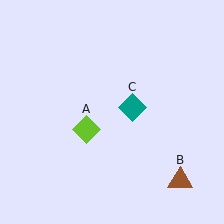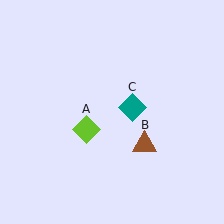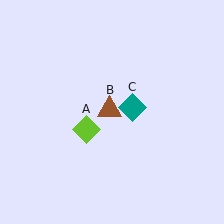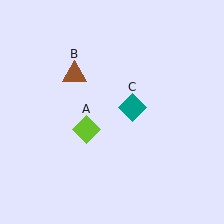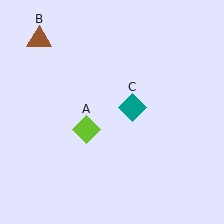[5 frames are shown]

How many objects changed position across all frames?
1 object changed position: brown triangle (object B).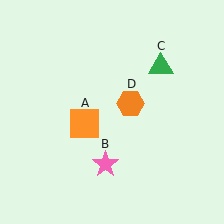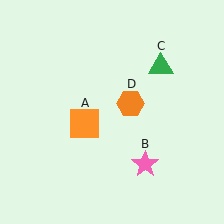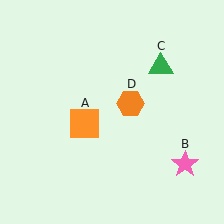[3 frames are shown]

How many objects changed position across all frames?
1 object changed position: pink star (object B).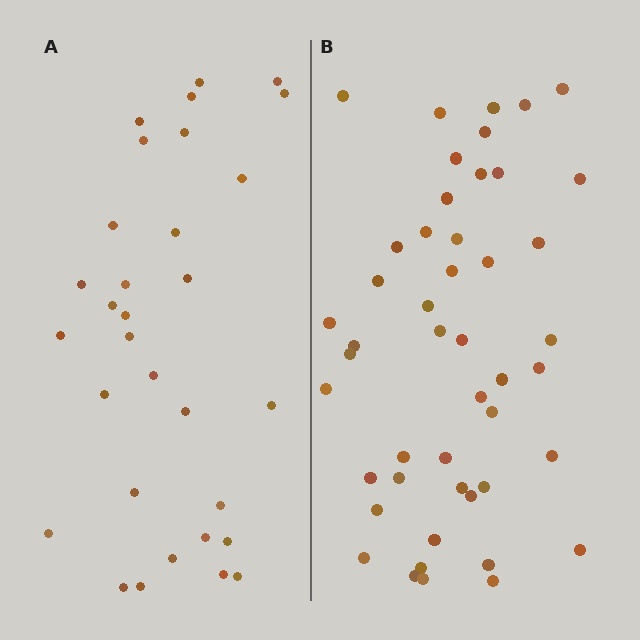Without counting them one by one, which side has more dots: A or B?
Region B (the right region) has more dots.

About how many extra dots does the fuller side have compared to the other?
Region B has approximately 15 more dots than region A.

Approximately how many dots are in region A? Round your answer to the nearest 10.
About 30 dots. (The exact count is 31, which rounds to 30.)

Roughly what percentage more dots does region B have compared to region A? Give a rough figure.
About 50% more.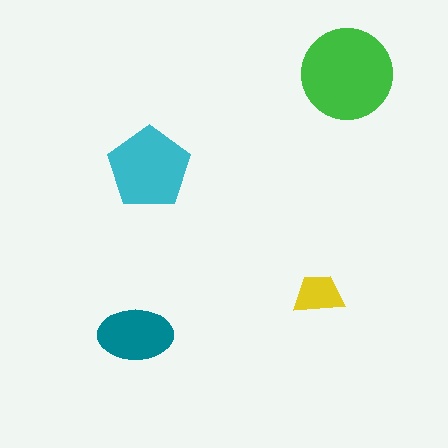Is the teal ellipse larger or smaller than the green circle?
Smaller.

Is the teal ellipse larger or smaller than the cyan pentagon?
Smaller.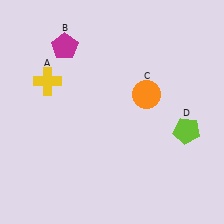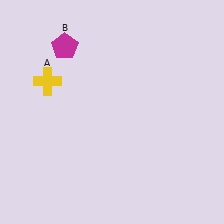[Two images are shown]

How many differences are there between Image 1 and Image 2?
There are 2 differences between the two images.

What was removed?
The lime pentagon (D), the orange circle (C) were removed in Image 2.